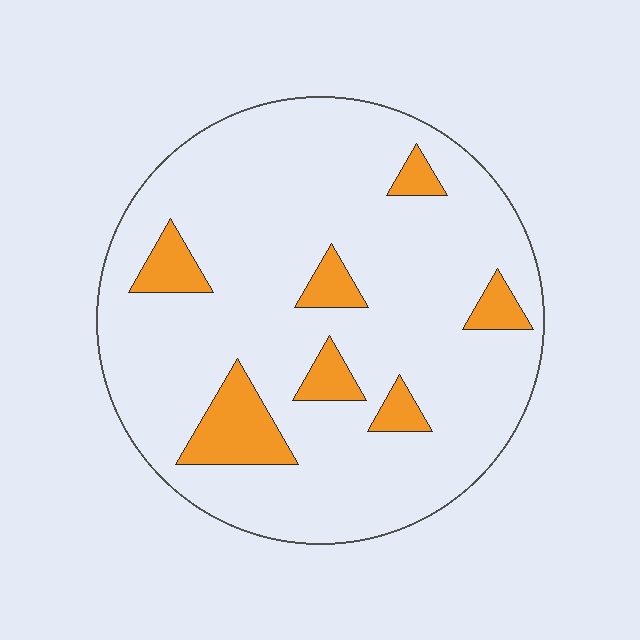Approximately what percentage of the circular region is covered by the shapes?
Approximately 15%.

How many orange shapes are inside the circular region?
7.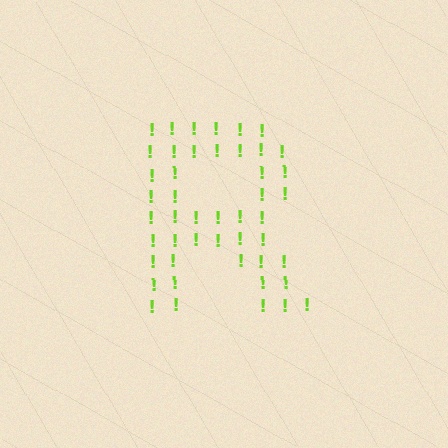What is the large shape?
The large shape is the letter R.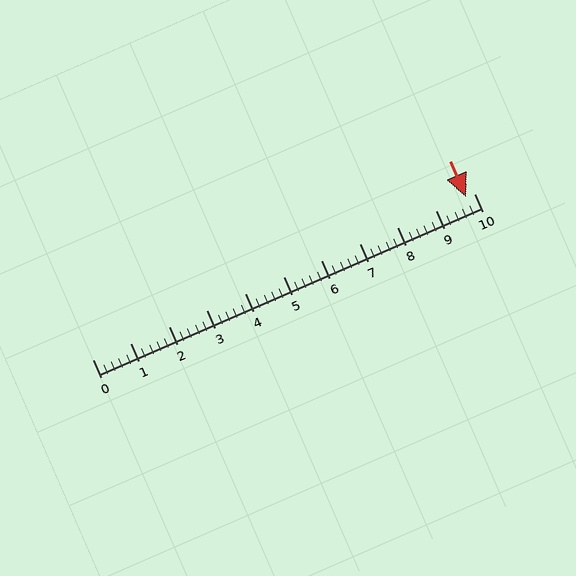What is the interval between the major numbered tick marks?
The major tick marks are spaced 1 units apart.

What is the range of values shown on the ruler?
The ruler shows values from 0 to 10.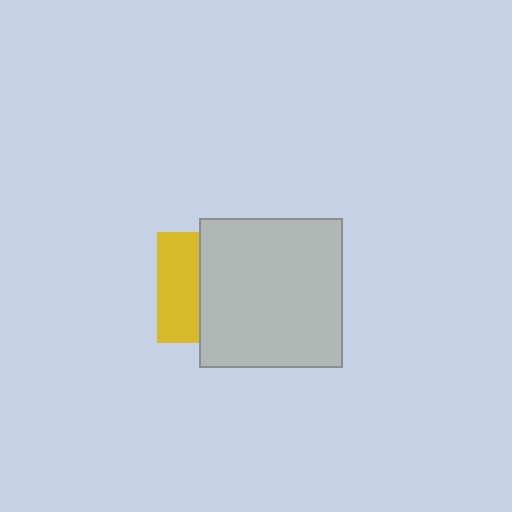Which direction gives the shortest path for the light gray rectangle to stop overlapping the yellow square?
Moving right gives the shortest separation.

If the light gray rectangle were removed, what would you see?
You would see the complete yellow square.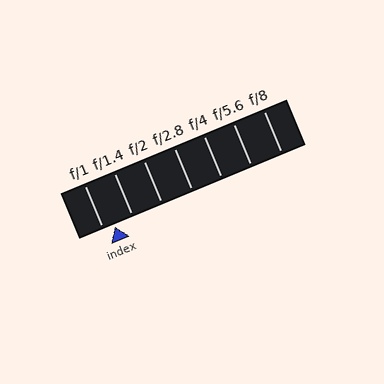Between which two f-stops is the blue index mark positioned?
The index mark is between f/1 and f/1.4.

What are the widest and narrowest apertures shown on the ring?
The widest aperture shown is f/1 and the narrowest is f/8.